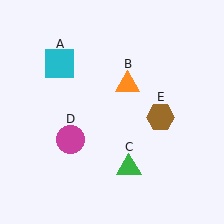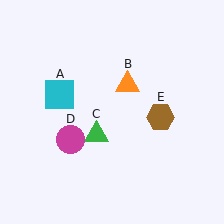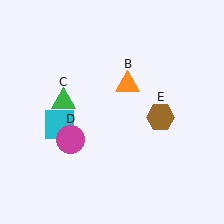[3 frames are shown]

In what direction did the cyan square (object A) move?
The cyan square (object A) moved down.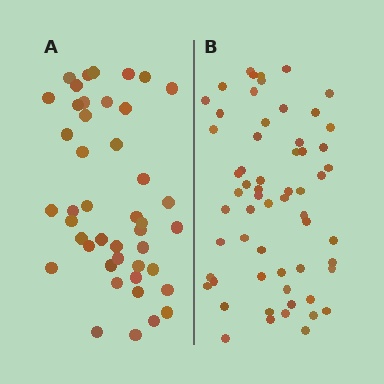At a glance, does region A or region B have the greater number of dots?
Region B (the right region) has more dots.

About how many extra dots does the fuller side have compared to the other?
Region B has approximately 15 more dots than region A.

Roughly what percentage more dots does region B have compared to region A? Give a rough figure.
About 35% more.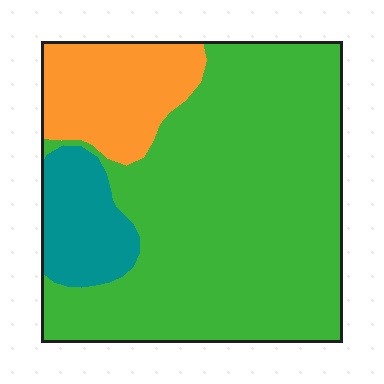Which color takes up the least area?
Teal, at roughly 10%.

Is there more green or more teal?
Green.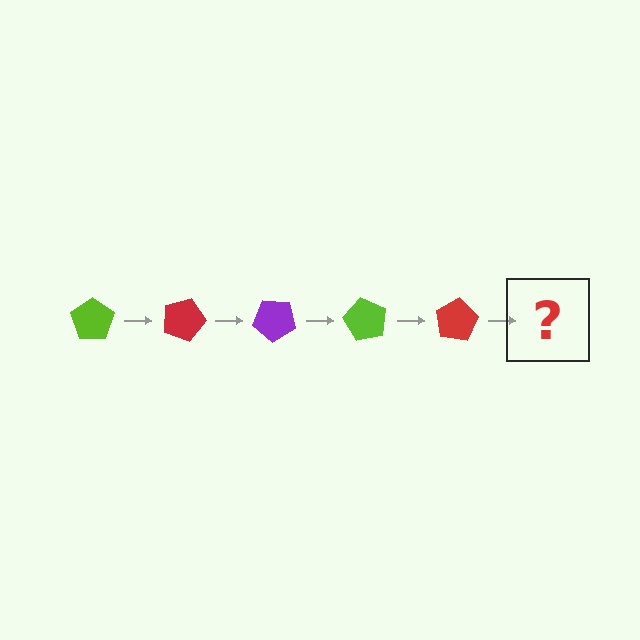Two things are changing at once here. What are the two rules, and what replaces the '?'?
The two rules are that it rotates 20 degrees each step and the color cycles through lime, red, and purple. The '?' should be a purple pentagon, rotated 100 degrees from the start.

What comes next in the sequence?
The next element should be a purple pentagon, rotated 100 degrees from the start.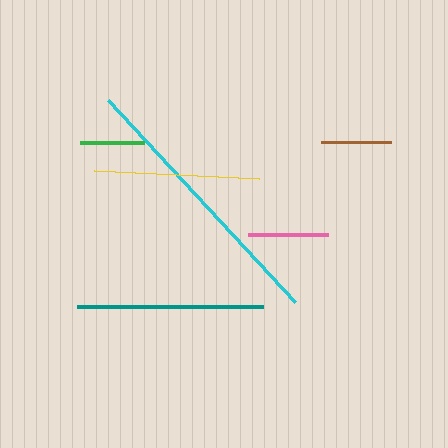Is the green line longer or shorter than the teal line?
The teal line is longer than the green line.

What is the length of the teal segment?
The teal segment is approximately 186 pixels long.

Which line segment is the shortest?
The green line is the shortest at approximately 64 pixels.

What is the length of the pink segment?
The pink segment is approximately 80 pixels long.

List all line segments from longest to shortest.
From longest to shortest: cyan, teal, yellow, pink, brown, green.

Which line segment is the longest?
The cyan line is the longest at approximately 275 pixels.